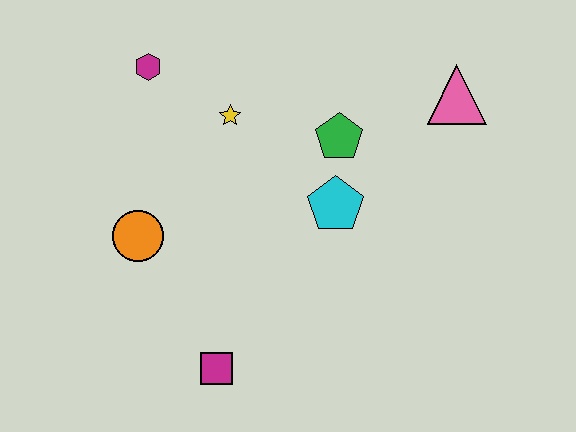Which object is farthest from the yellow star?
The magenta square is farthest from the yellow star.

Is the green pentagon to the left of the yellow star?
No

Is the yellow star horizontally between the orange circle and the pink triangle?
Yes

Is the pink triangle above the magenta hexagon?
No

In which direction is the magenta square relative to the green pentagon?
The magenta square is below the green pentagon.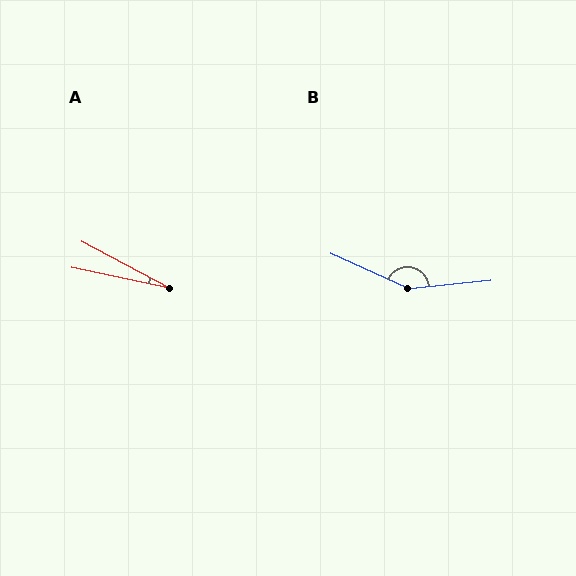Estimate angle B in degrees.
Approximately 150 degrees.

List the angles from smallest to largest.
A (16°), B (150°).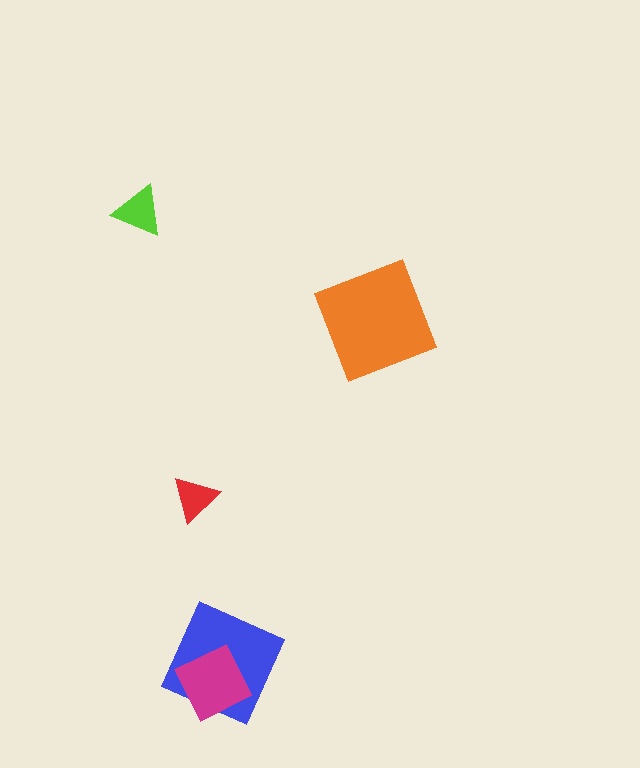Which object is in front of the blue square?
The magenta square is in front of the blue square.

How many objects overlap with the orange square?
0 objects overlap with the orange square.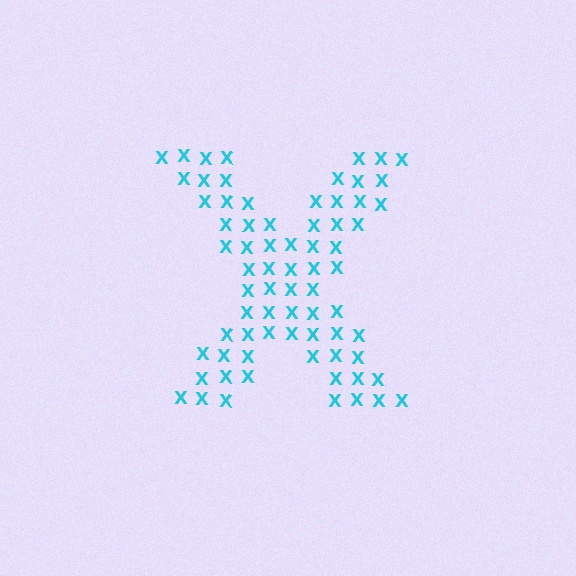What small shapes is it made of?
It is made of small letter X's.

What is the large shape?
The large shape is the letter X.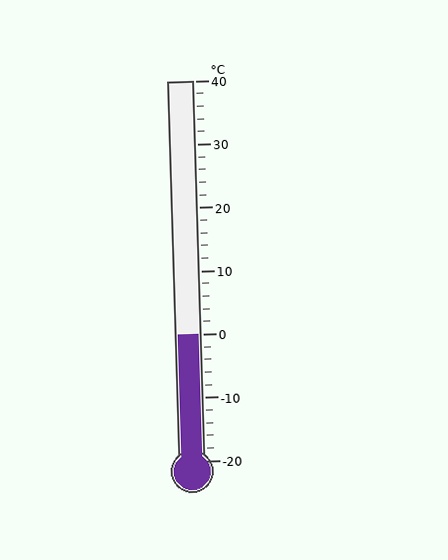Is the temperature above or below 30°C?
The temperature is below 30°C.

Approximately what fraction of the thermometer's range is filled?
The thermometer is filled to approximately 35% of its range.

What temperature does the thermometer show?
The thermometer shows approximately 0°C.